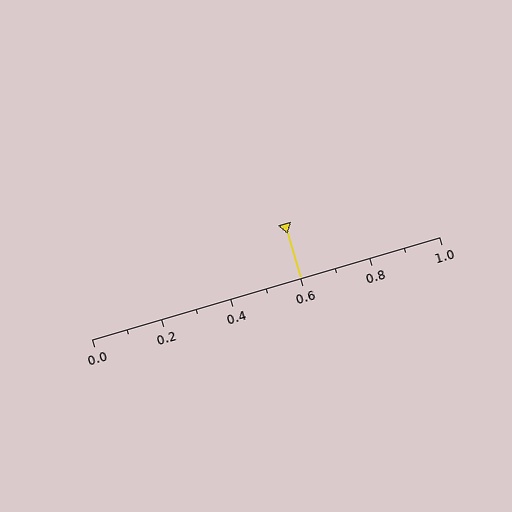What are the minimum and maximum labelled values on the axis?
The axis runs from 0.0 to 1.0.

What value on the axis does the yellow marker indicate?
The marker indicates approximately 0.6.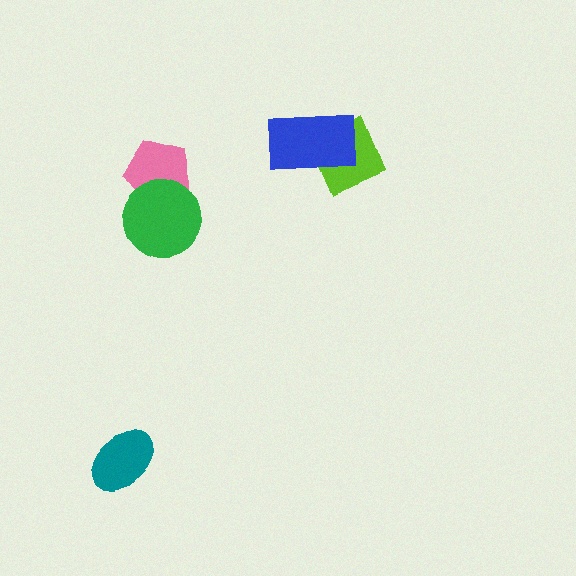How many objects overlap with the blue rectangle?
1 object overlaps with the blue rectangle.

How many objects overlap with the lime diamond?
1 object overlaps with the lime diamond.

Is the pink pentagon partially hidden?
Yes, it is partially covered by another shape.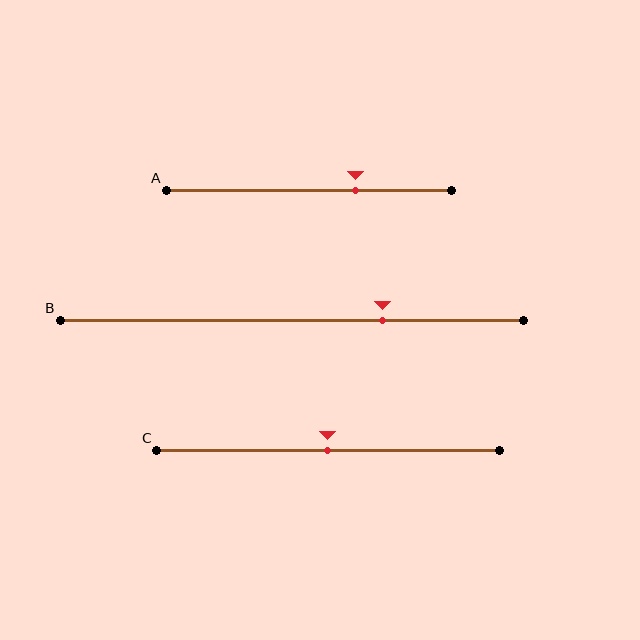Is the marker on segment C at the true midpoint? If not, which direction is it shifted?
Yes, the marker on segment C is at the true midpoint.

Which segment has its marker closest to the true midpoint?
Segment C has its marker closest to the true midpoint.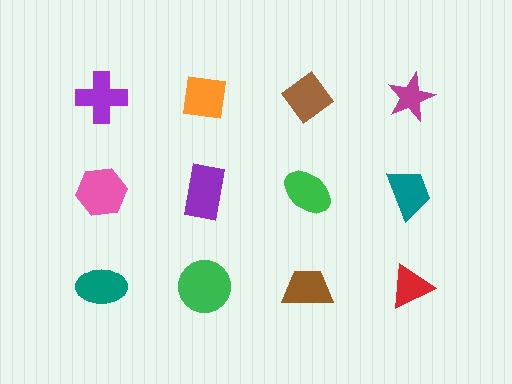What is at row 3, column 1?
A teal ellipse.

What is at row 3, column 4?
A red triangle.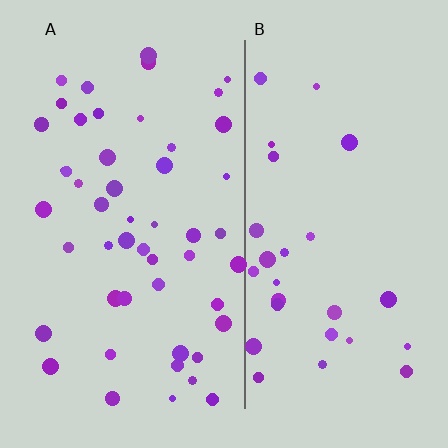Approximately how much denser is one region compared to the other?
Approximately 1.7× — region A over region B.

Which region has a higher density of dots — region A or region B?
A (the left).